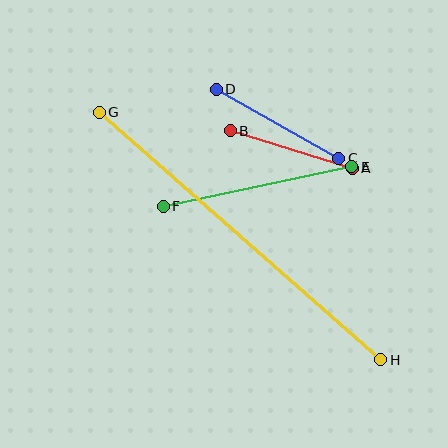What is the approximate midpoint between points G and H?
The midpoint is at approximately (240, 236) pixels.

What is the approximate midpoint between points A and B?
The midpoint is at approximately (291, 149) pixels.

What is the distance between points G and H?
The distance is approximately 374 pixels.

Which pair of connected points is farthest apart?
Points G and H are farthest apart.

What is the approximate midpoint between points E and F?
The midpoint is at approximately (258, 187) pixels.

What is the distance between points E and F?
The distance is approximately 193 pixels.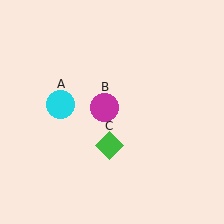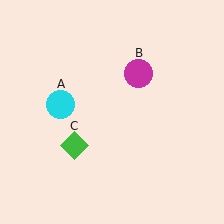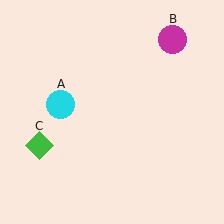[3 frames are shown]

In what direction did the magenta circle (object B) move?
The magenta circle (object B) moved up and to the right.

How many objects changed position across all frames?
2 objects changed position: magenta circle (object B), green diamond (object C).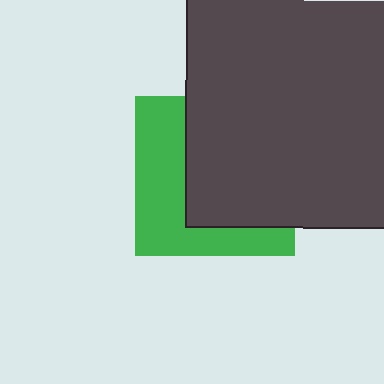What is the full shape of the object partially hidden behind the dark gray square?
The partially hidden object is a green square.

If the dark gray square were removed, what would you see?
You would see the complete green square.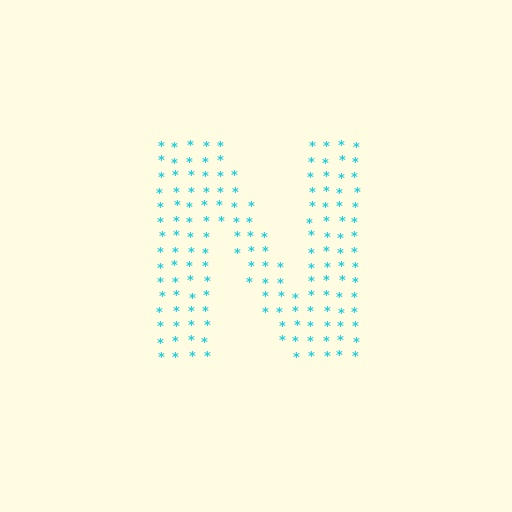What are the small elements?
The small elements are asterisks.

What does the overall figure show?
The overall figure shows the letter N.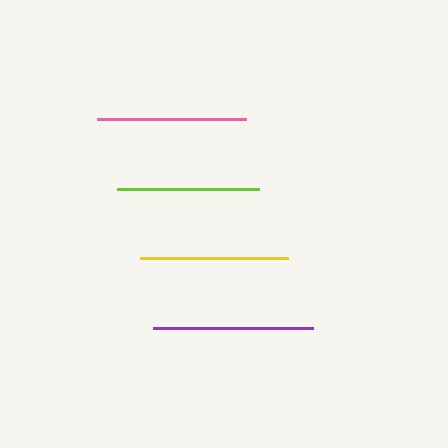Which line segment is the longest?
The purple line is the longest at approximately 160 pixels.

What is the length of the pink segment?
The pink segment is approximately 149 pixels long.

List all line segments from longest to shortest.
From longest to shortest: purple, pink, yellow, lime.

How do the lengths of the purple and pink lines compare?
The purple and pink lines are approximately the same length.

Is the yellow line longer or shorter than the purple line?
The purple line is longer than the yellow line.